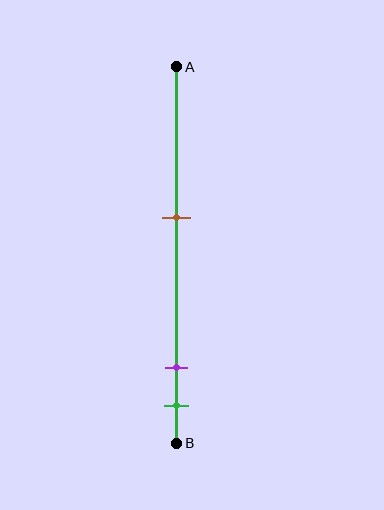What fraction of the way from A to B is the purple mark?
The purple mark is approximately 80% (0.8) of the way from A to B.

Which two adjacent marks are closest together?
The purple and green marks are the closest adjacent pair.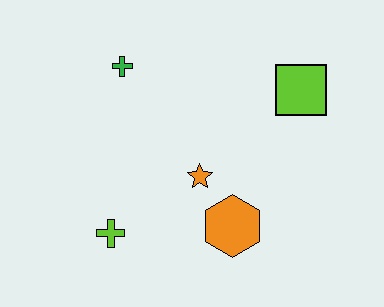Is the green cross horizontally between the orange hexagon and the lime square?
No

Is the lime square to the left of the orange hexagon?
No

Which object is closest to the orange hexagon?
The orange star is closest to the orange hexagon.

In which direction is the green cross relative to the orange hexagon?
The green cross is above the orange hexagon.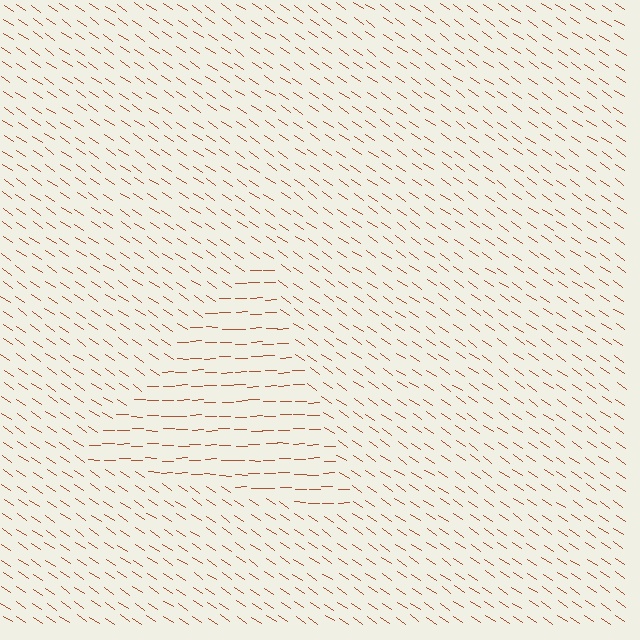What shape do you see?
I see a triangle.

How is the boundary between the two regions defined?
The boundary is defined purely by a change in line orientation (approximately 35 degrees difference). All lines are the same color and thickness.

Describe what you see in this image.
The image is filled with small brown line segments. A triangle region in the image has lines oriented differently from the surrounding lines, creating a visible texture boundary.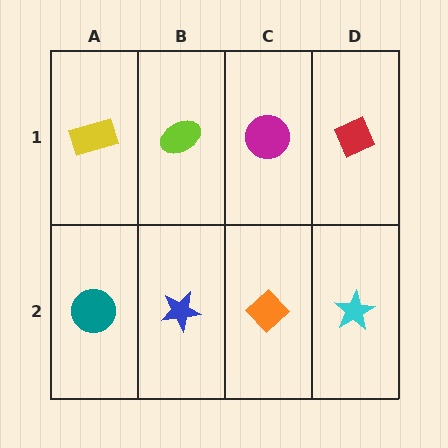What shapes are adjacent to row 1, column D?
A cyan star (row 2, column D), a magenta circle (row 1, column C).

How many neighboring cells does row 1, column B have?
3.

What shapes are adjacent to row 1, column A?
A teal circle (row 2, column A), a lime ellipse (row 1, column B).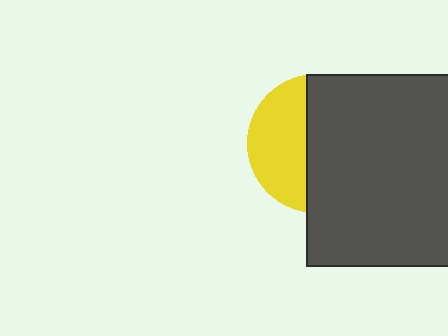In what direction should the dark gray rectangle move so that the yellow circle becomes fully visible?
The dark gray rectangle should move right. That is the shortest direction to clear the overlap and leave the yellow circle fully visible.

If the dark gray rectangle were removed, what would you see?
You would see the complete yellow circle.